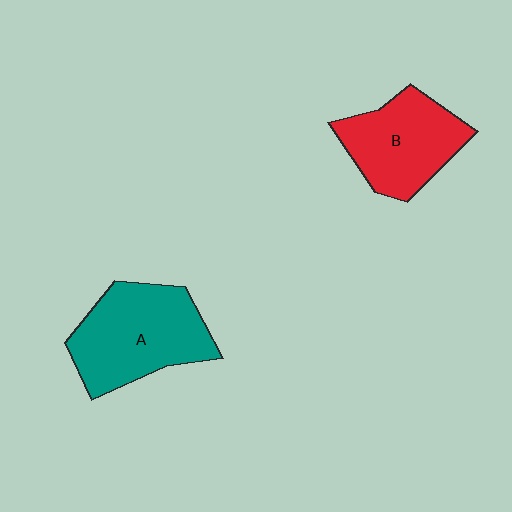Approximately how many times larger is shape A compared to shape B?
Approximately 1.2 times.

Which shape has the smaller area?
Shape B (red).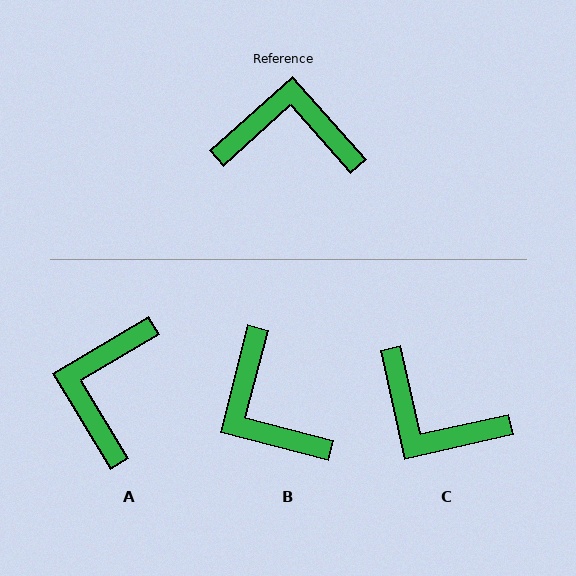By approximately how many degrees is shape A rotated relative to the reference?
Approximately 79 degrees counter-clockwise.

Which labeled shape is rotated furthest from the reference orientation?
C, about 151 degrees away.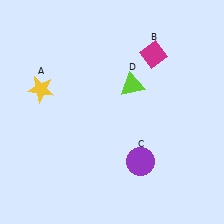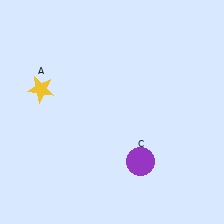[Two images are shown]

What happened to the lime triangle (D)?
The lime triangle (D) was removed in Image 2. It was in the top-right area of Image 1.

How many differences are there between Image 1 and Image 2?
There are 2 differences between the two images.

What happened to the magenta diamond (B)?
The magenta diamond (B) was removed in Image 2. It was in the top-right area of Image 1.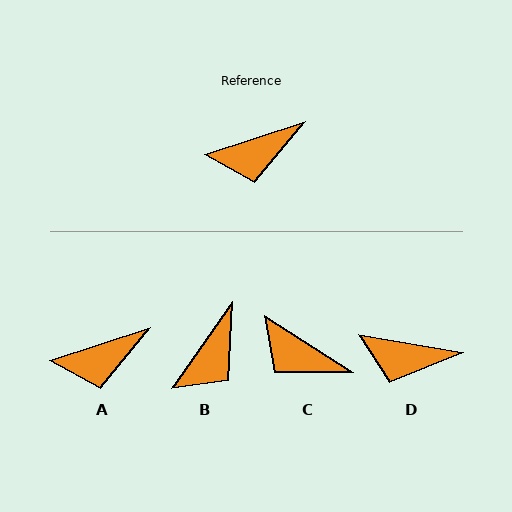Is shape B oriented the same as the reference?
No, it is off by about 37 degrees.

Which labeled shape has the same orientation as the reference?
A.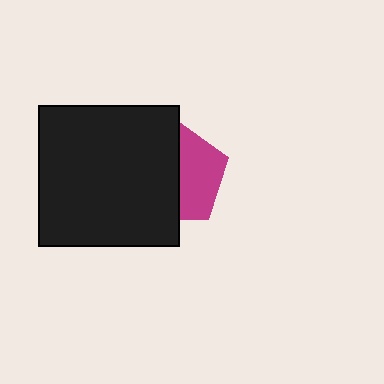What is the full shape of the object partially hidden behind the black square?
The partially hidden object is a magenta pentagon.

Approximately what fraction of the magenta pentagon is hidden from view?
Roughly 55% of the magenta pentagon is hidden behind the black square.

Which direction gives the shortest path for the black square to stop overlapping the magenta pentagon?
Moving left gives the shortest separation.